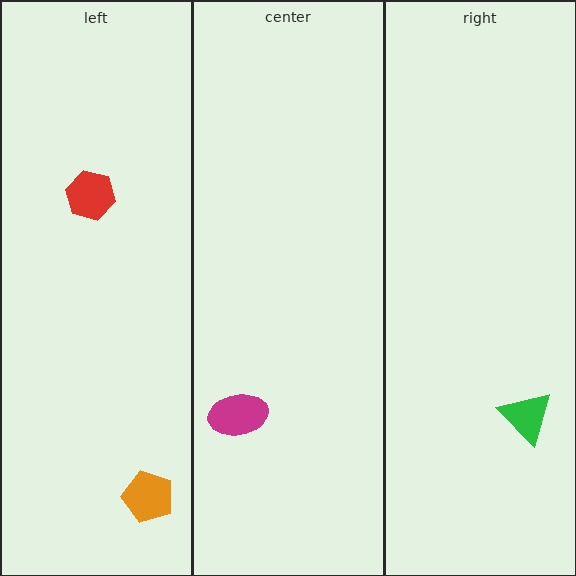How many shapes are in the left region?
2.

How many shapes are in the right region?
1.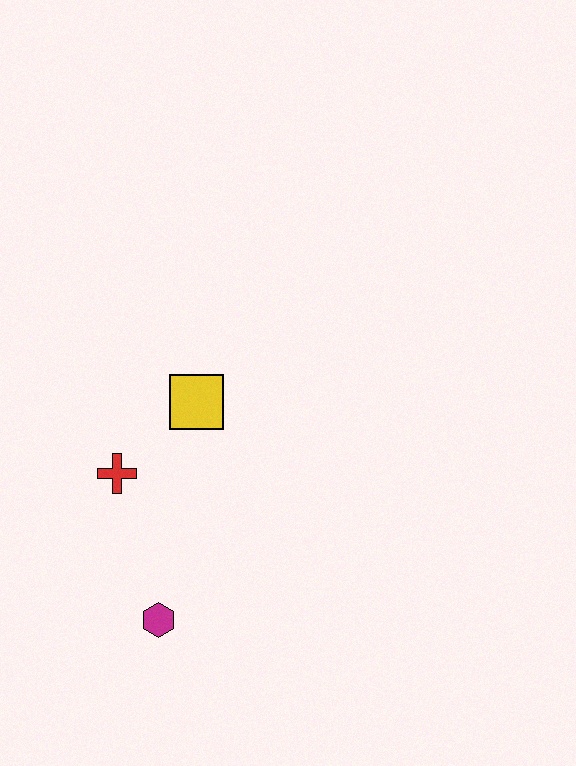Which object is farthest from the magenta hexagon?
The yellow square is farthest from the magenta hexagon.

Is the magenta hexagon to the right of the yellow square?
No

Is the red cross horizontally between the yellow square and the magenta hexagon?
No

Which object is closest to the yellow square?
The red cross is closest to the yellow square.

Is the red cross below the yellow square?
Yes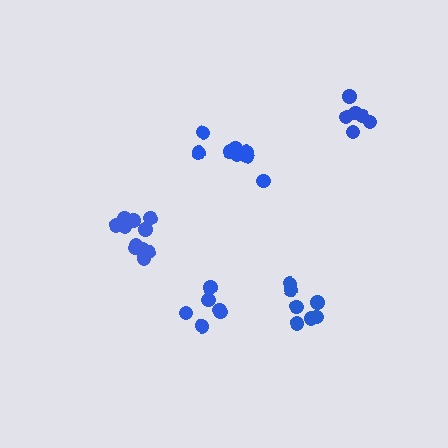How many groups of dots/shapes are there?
There are 5 groups.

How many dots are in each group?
Group 1: 6 dots, Group 2: 7 dots, Group 3: 11 dots, Group 4: 6 dots, Group 5: 8 dots (38 total).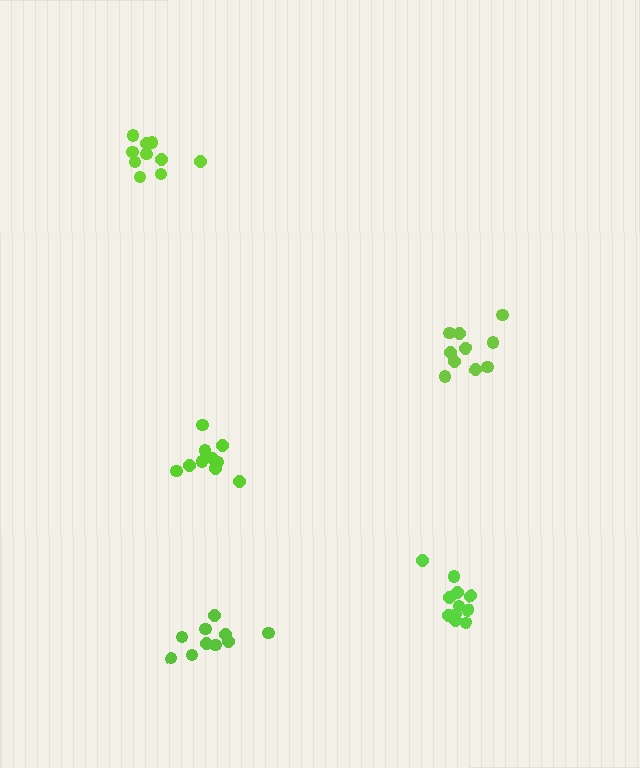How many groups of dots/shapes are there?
There are 5 groups.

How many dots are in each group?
Group 1: 11 dots, Group 2: 10 dots, Group 3: 10 dots, Group 4: 10 dots, Group 5: 10 dots (51 total).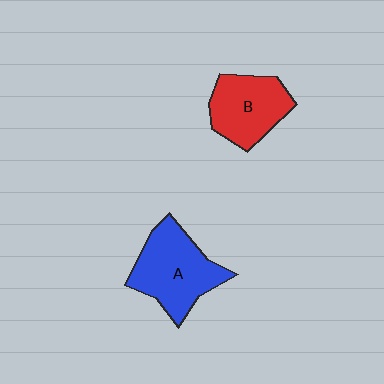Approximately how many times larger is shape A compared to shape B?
Approximately 1.2 times.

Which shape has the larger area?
Shape A (blue).